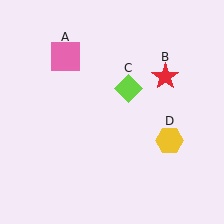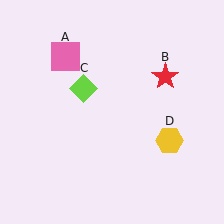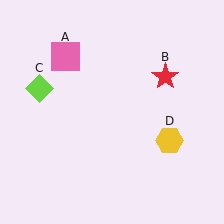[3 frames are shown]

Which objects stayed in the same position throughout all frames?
Pink square (object A) and red star (object B) and yellow hexagon (object D) remained stationary.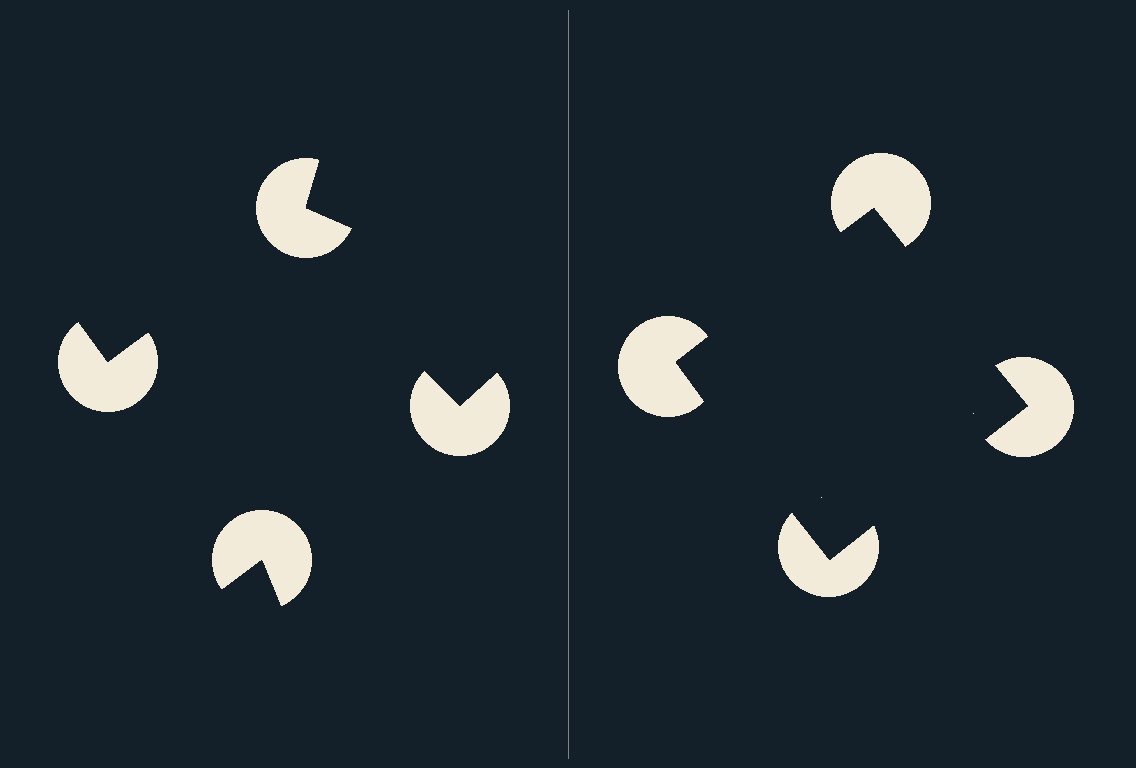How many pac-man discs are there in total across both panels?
8 — 4 on each side.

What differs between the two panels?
The pac-man discs are positioned identically on both sides; only the wedge orientations differ. On the right they align to a square; on the left they are misaligned.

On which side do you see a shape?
An illusory square appears on the right side. On the left side the wedge cuts are rotated, so no coherent shape forms.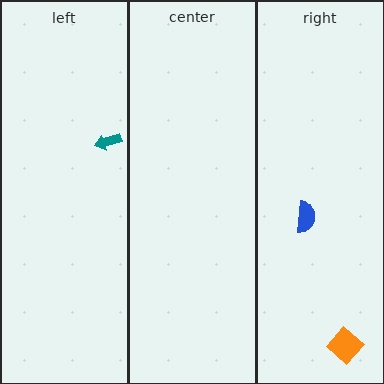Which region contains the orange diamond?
The right region.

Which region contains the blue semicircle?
The right region.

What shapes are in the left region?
The teal arrow.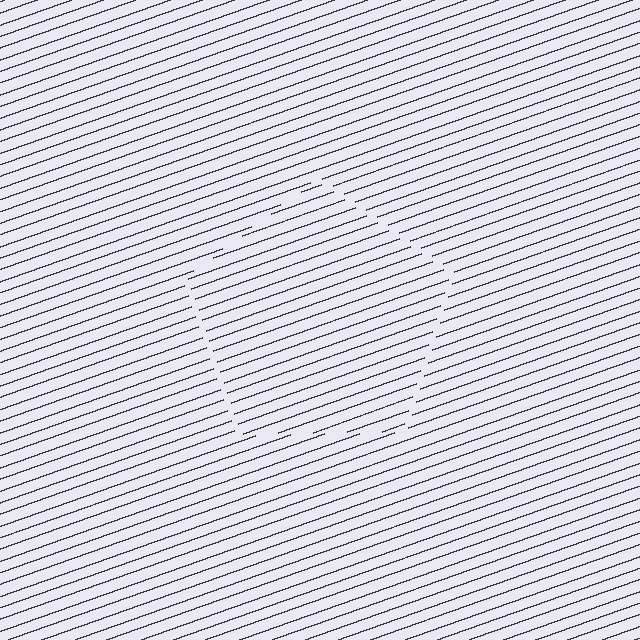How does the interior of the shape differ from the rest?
The interior of the shape contains the same grating, shifted by half a period — the contour is defined by the phase discontinuity where line-ends from the inner and outer gratings abut.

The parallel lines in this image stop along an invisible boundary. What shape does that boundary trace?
An illusory pentagon. The interior of the shape contains the same grating, shifted by half a period — the contour is defined by the phase discontinuity where line-ends from the inner and outer gratings abut.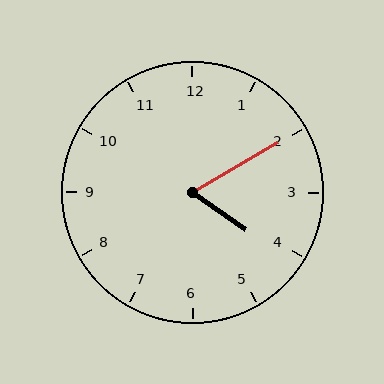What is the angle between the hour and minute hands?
Approximately 65 degrees.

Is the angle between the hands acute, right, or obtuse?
It is acute.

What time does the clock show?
4:10.